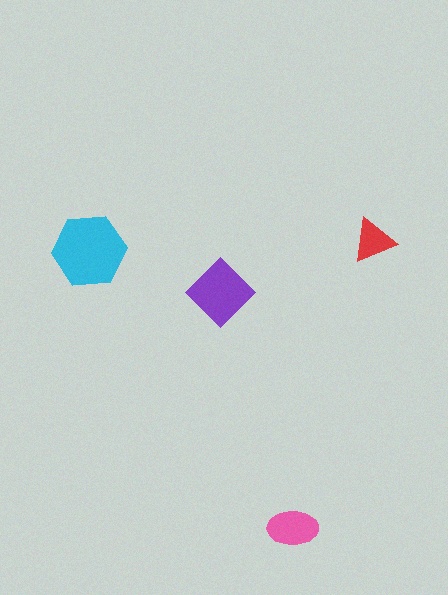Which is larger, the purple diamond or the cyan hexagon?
The cyan hexagon.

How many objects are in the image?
There are 4 objects in the image.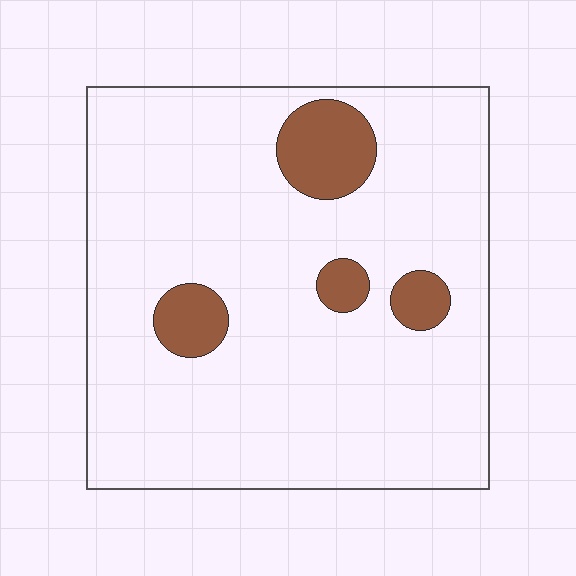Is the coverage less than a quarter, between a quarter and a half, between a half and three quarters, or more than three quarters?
Less than a quarter.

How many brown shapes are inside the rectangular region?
4.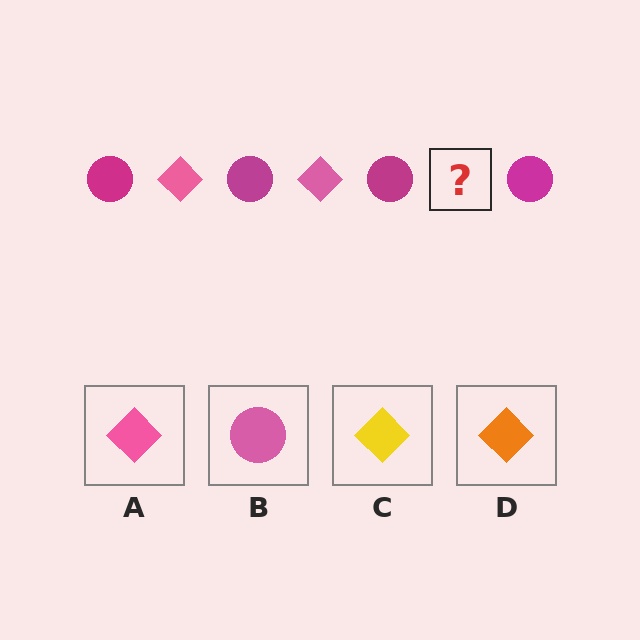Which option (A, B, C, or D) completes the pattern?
A.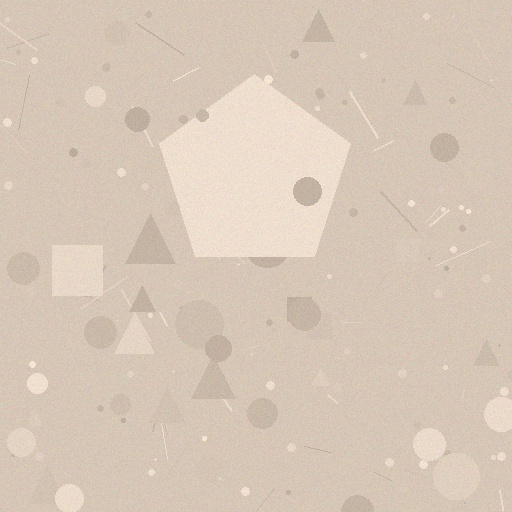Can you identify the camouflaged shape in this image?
The camouflaged shape is a pentagon.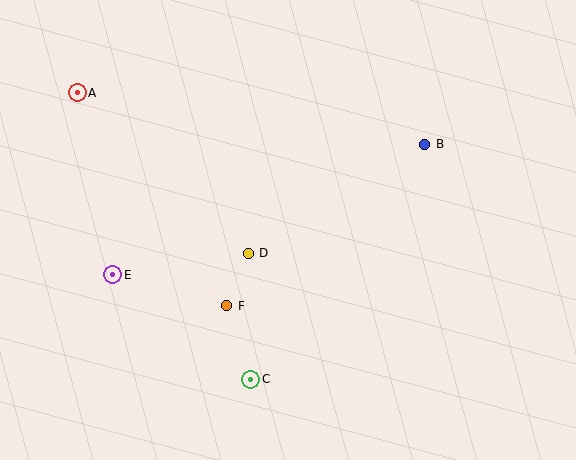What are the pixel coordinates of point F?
Point F is at (227, 306).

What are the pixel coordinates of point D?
Point D is at (248, 253).